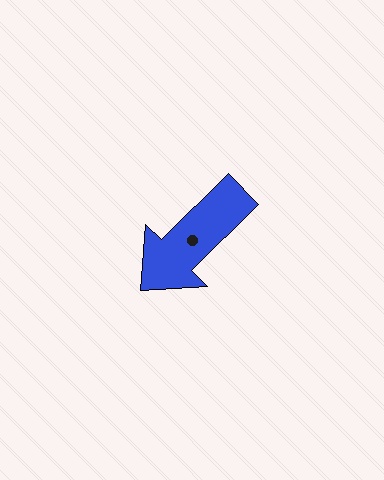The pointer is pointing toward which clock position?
Roughly 8 o'clock.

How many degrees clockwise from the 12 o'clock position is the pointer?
Approximately 225 degrees.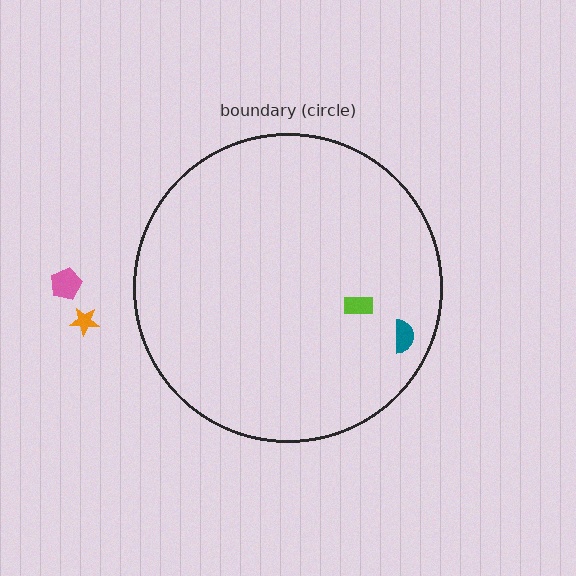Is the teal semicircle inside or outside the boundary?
Inside.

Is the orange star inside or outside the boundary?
Outside.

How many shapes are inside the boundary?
2 inside, 2 outside.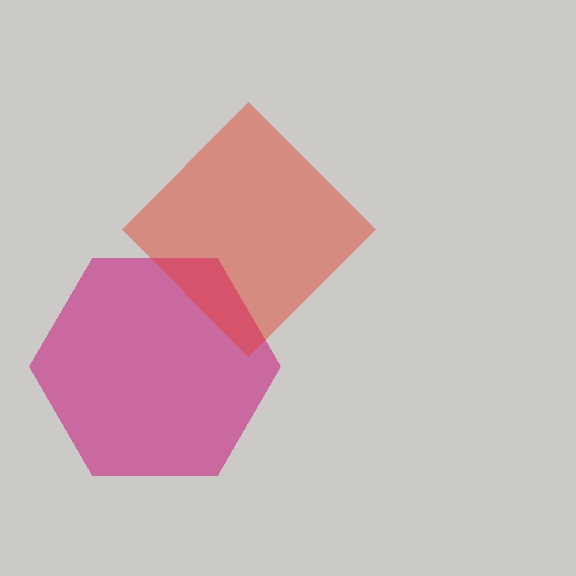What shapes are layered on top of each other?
The layered shapes are: a magenta hexagon, a red diamond.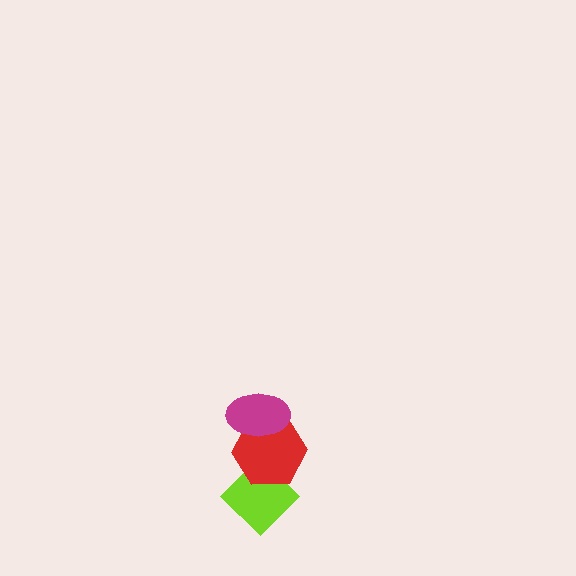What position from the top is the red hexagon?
The red hexagon is 2nd from the top.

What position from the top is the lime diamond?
The lime diamond is 3rd from the top.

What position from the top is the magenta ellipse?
The magenta ellipse is 1st from the top.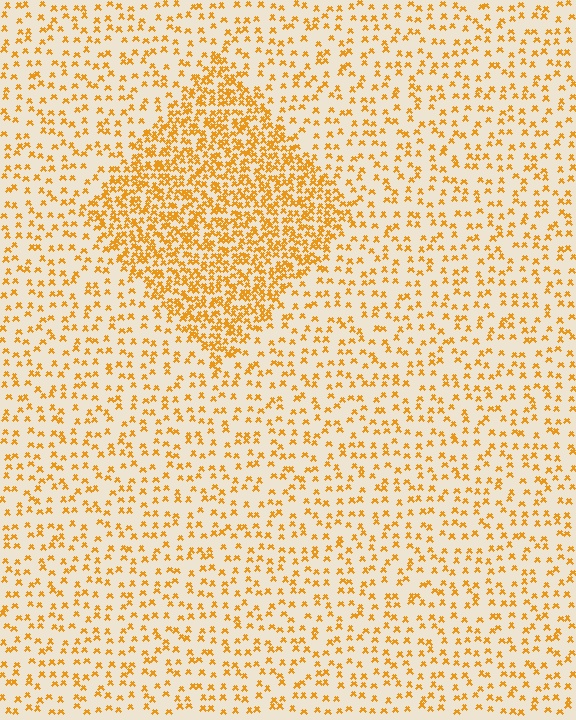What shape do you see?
I see a diamond.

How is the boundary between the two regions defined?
The boundary is defined by a change in element density (approximately 2.6x ratio). All elements are the same color, size, and shape.